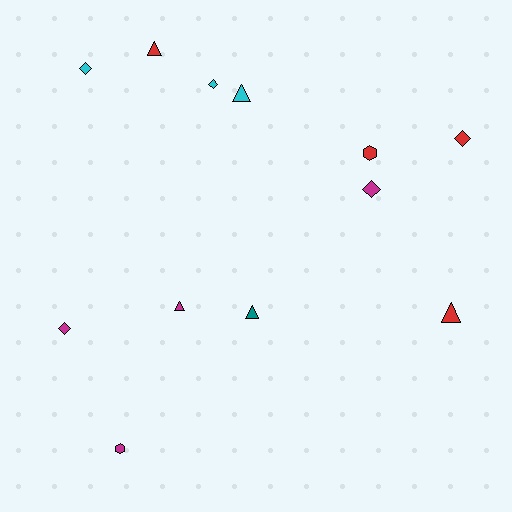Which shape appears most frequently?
Diamond, with 5 objects.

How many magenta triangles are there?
There is 1 magenta triangle.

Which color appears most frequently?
Red, with 4 objects.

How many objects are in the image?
There are 12 objects.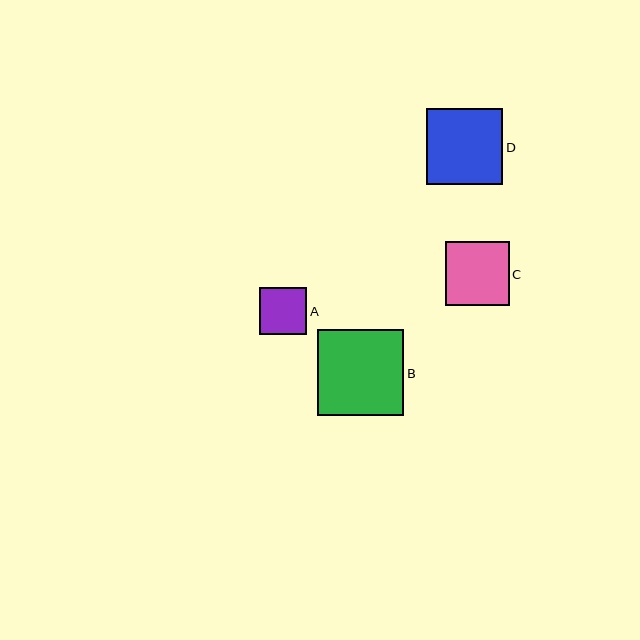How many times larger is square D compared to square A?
Square D is approximately 1.6 times the size of square A.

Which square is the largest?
Square B is the largest with a size of approximately 86 pixels.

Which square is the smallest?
Square A is the smallest with a size of approximately 48 pixels.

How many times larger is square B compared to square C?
Square B is approximately 1.4 times the size of square C.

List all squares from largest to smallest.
From largest to smallest: B, D, C, A.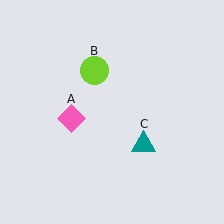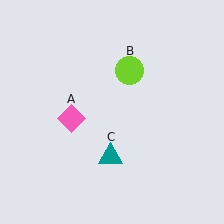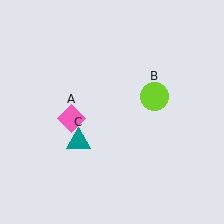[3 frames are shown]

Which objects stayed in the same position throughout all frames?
Pink diamond (object A) remained stationary.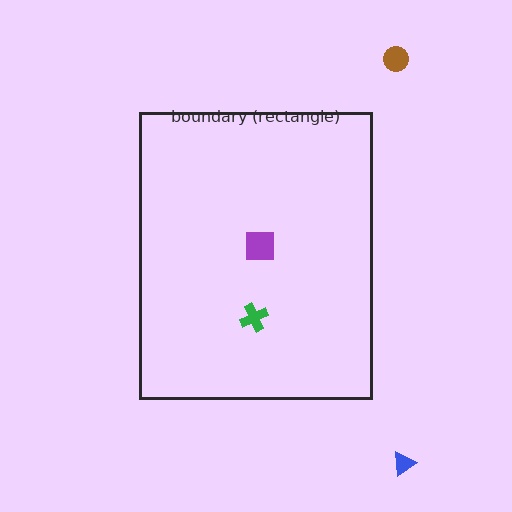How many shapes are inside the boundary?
2 inside, 2 outside.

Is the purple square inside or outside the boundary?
Inside.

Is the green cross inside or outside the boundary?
Inside.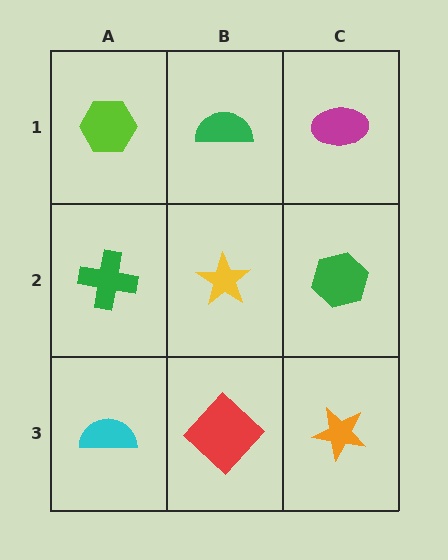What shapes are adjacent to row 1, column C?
A green hexagon (row 2, column C), a green semicircle (row 1, column B).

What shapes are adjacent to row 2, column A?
A lime hexagon (row 1, column A), a cyan semicircle (row 3, column A), a yellow star (row 2, column B).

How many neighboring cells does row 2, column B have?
4.